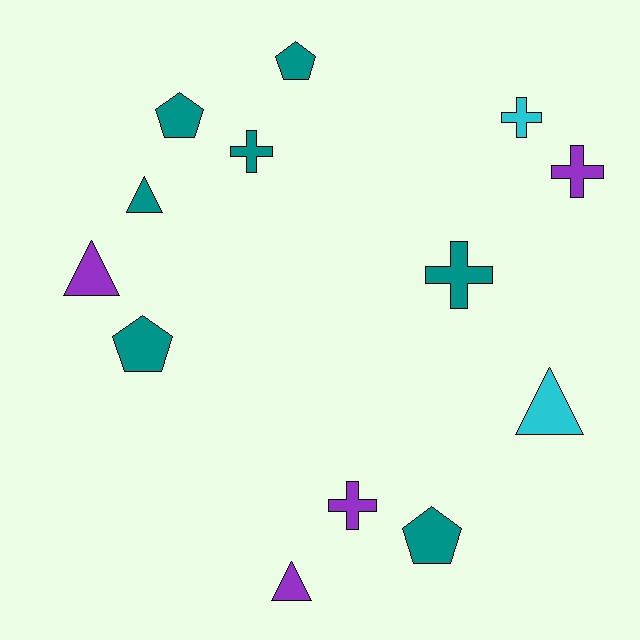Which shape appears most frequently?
Cross, with 5 objects.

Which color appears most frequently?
Teal, with 7 objects.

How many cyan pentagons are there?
There are no cyan pentagons.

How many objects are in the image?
There are 13 objects.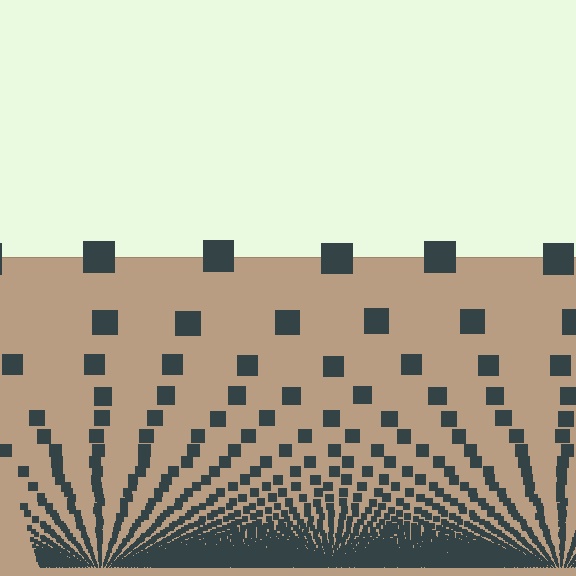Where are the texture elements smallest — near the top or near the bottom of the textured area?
Near the bottom.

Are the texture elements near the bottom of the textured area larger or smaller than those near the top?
Smaller. The gradient is inverted — elements near the bottom are smaller and denser.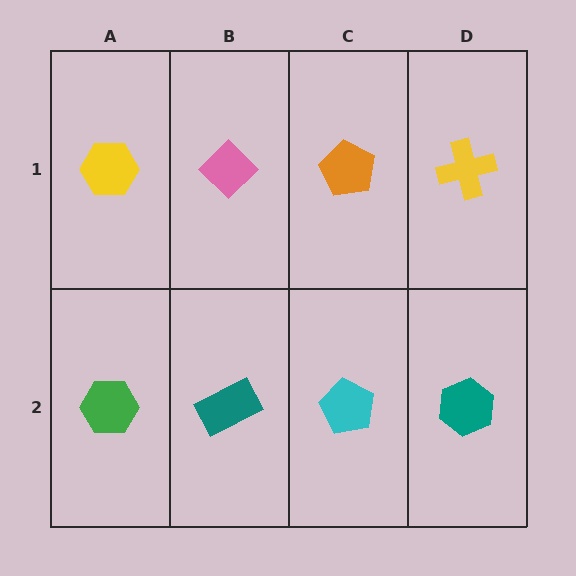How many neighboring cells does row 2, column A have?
2.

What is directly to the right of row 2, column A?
A teal rectangle.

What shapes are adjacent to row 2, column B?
A pink diamond (row 1, column B), a green hexagon (row 2, column A), a cyan pentagon (row 2, column C).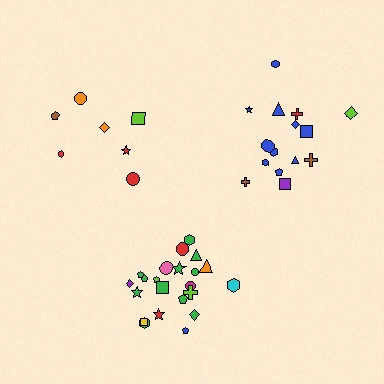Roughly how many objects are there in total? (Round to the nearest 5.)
Roughly 45 objects in total.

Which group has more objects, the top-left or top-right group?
The top-right group.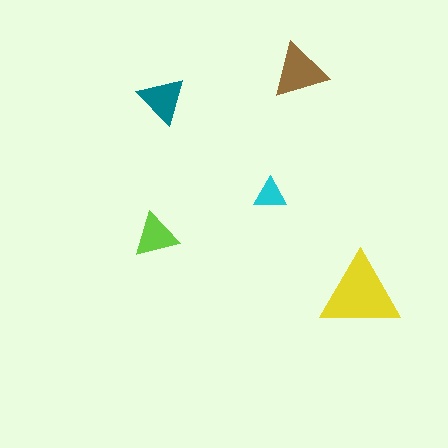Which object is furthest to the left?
The lime triangle is leftmost.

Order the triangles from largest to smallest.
the yellow one, the brown one, the teal one, the lime one, the cyan one.